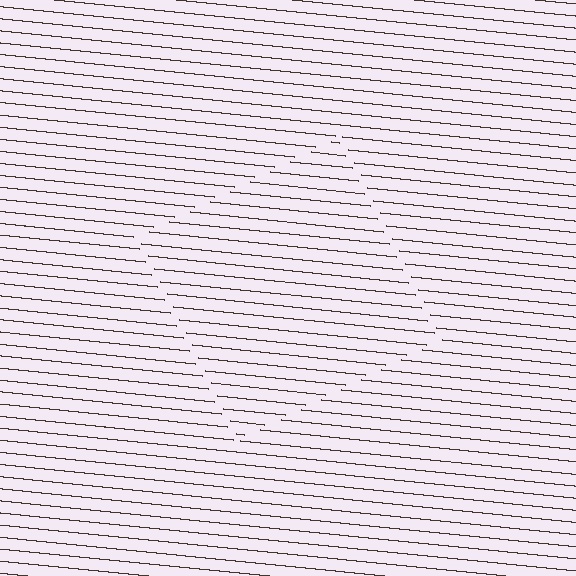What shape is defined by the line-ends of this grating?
An illusory square. The interior of the shape contains the same grating, shifted by half a period — the contour is defined by the phase discontinuity where line-ends from the inner and outer gratings abut.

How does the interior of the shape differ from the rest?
The interior of the shape contains the same grating, shifted by half a period — the contour is defined by the phase discontinuity where line-ends from the inner and outer gratings abut.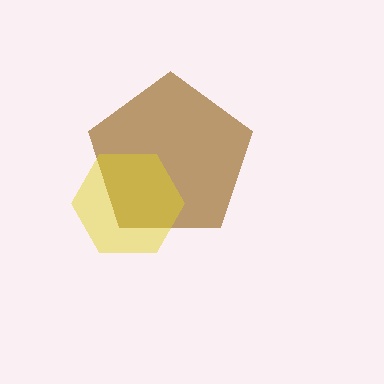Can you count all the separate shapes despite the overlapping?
Yes, there are 2 separate shapes.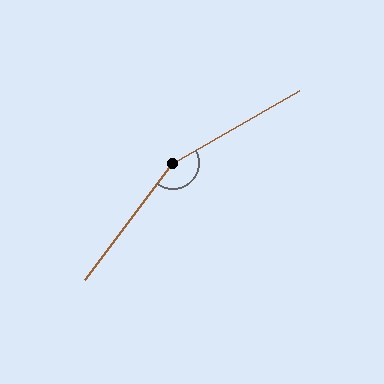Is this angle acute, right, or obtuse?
It is obtuse.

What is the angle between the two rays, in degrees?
Approximately 157 degrees.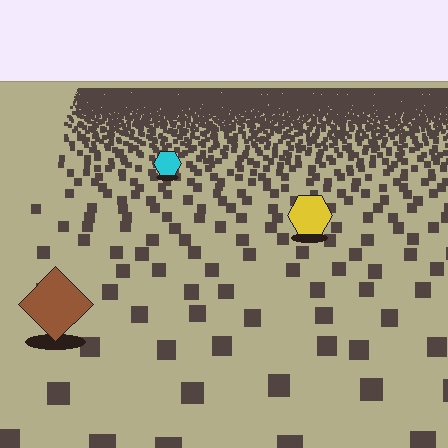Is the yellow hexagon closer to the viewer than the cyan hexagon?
Yes. The yellow hexagon is closer — you can tell from the texture gradient: the ground texture is coarser near it.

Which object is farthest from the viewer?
The cyan hexagon is farthest from the viewer. It appears smaller and the ground texture around it is denser.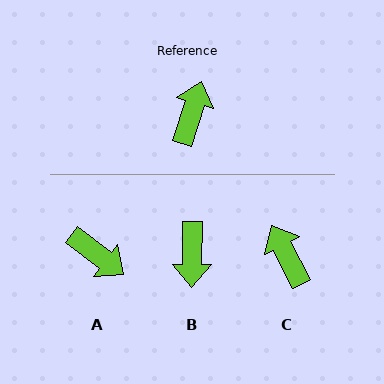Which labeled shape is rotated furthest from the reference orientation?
B, about 163 degrees away.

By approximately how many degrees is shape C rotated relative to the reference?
Approximately 44 degrees counter-clockwise.